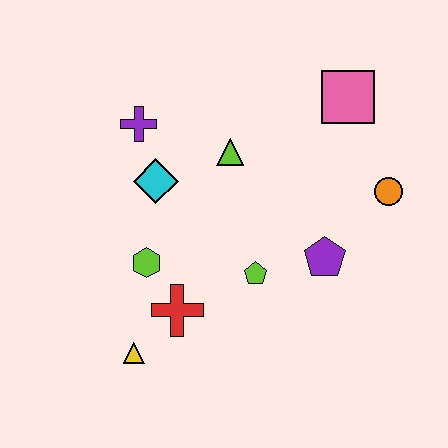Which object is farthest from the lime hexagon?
The pink square is farthest from the lime hexagon.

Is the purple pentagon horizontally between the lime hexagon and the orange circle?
Yes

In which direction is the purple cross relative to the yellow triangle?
The purple cross is above the yellow triangle.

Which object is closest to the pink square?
The orange circle is closest to the pink square.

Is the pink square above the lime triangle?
Yes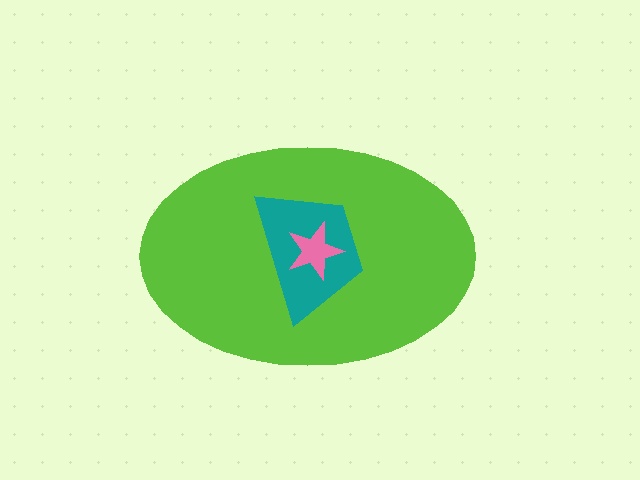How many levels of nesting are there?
3.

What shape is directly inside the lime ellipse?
The teal trapezoid.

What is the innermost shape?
The pink star.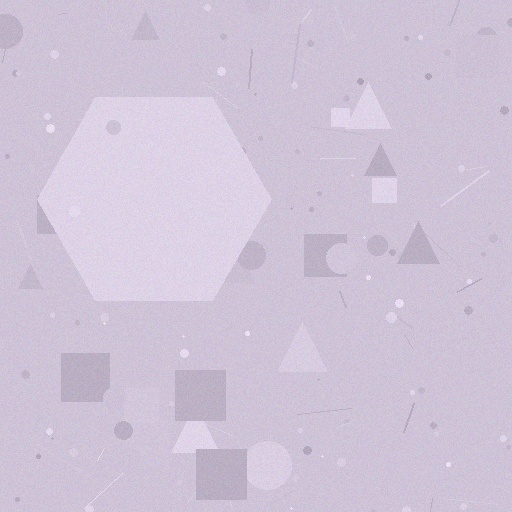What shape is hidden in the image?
A hexagon is hidden in the image.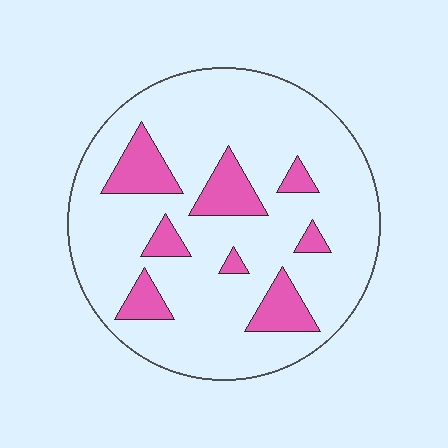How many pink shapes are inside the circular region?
8.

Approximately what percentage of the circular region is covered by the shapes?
Approximately 15%.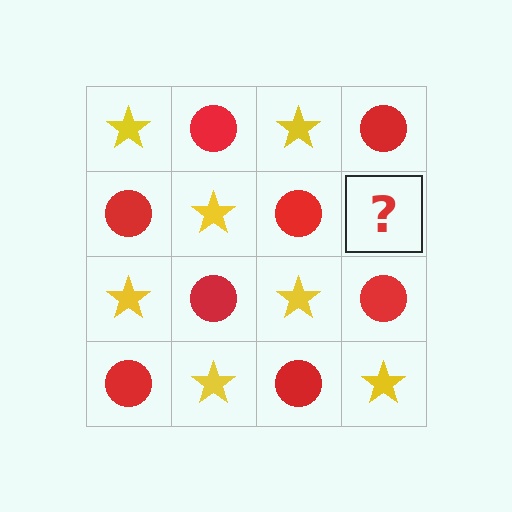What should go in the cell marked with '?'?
The missing cell should contain a yellow star.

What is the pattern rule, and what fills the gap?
The rule is that it alternates yellow star and red circle in a checkerboard pattern. The gap should be filled with a yellow star.